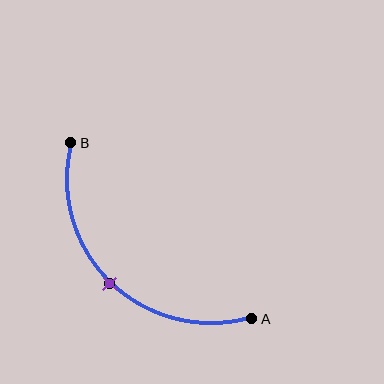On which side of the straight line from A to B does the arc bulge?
The arc bulges below and to the left of the straight line connecting A and B.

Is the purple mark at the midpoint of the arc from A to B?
Yes. The purple mark lies on the arc at equal arc-length from both A and B — it is the arc midpoint.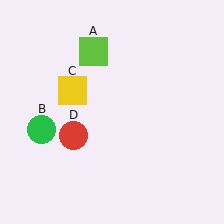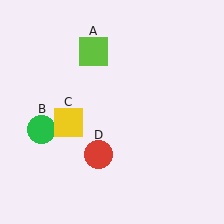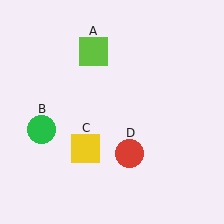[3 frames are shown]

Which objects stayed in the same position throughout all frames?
Lime square (object A) and green circle (object B) remained stationary.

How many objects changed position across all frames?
2 objects changed position: yellow square (object C), red circle (object D).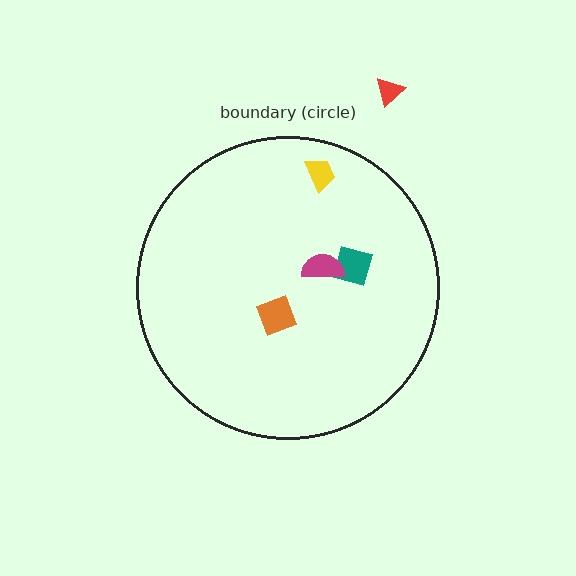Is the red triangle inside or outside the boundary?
Outside.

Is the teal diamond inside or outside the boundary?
Inside.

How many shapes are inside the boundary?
4 inside, 1 outside.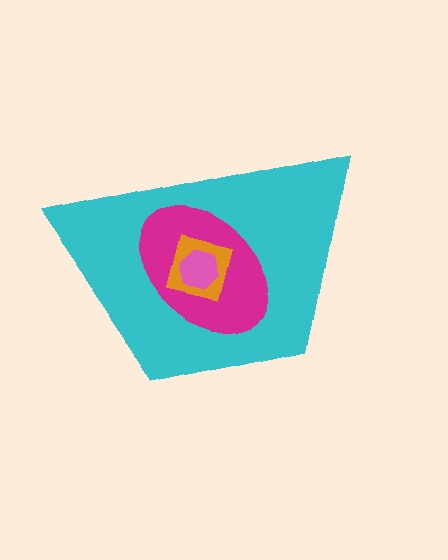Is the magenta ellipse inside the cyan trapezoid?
Yes.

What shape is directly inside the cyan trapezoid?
The magenta ellipse.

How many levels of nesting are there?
4.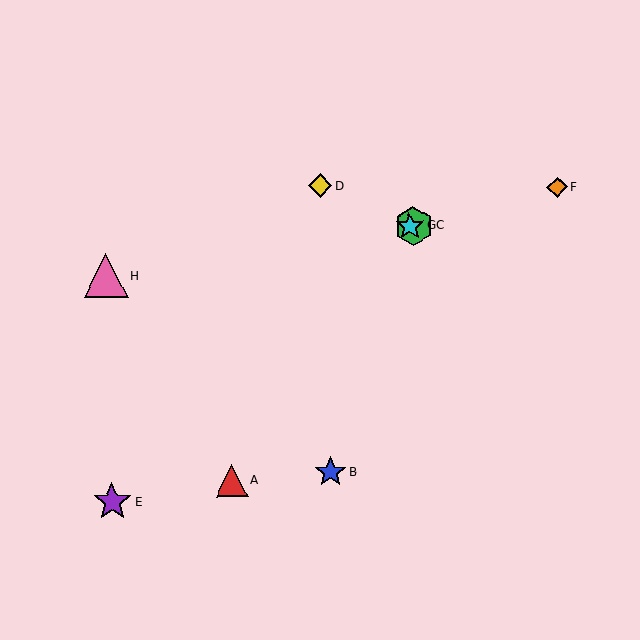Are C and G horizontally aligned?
Yes, both are at y≈226.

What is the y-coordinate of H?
Object H is at y≈276.